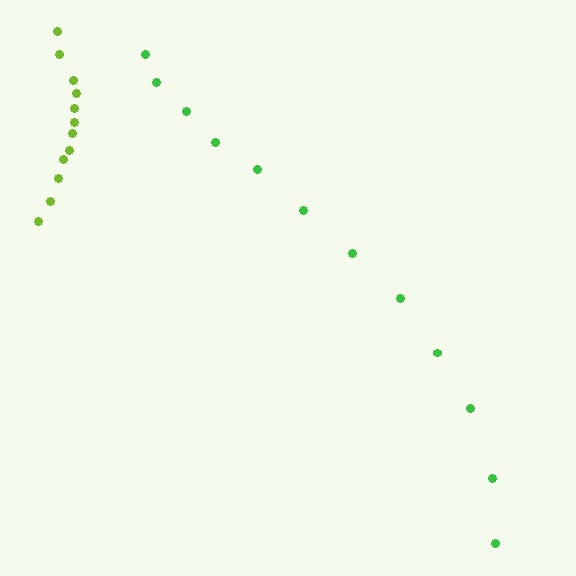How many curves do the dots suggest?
There are 2 distinct paths.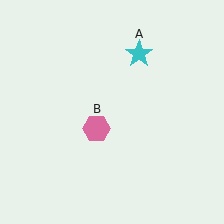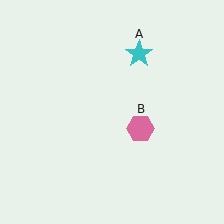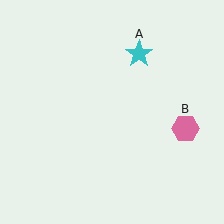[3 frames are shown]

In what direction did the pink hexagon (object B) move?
The pink hexagon (object B) moved right.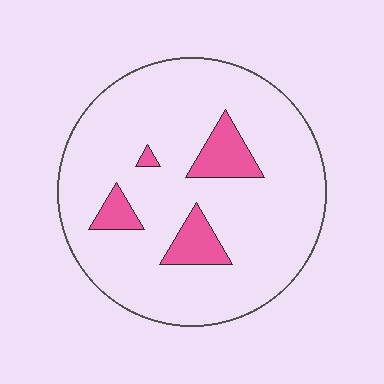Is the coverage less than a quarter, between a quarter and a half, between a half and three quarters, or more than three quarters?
Less than a quarter.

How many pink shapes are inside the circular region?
4.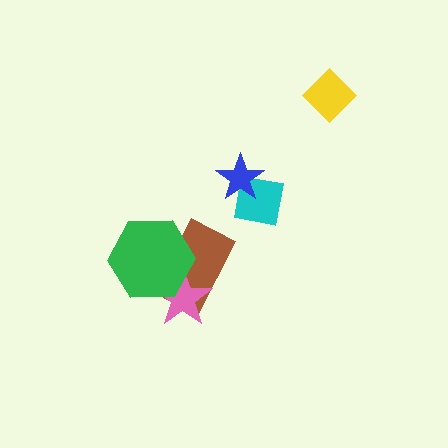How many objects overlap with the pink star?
2 objects overlap with the pink star.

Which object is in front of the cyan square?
The blue star is in front of the cyan square.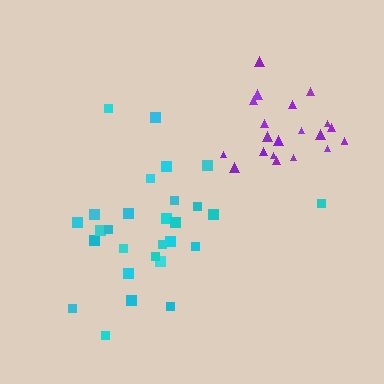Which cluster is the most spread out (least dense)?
Cyan.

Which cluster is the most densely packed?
Purple.